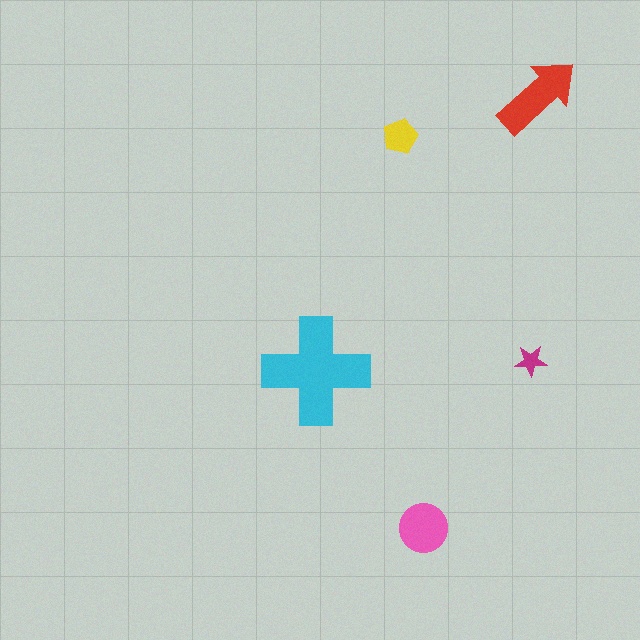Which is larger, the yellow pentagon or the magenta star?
The yellow pentagon.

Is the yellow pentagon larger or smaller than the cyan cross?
Smaller.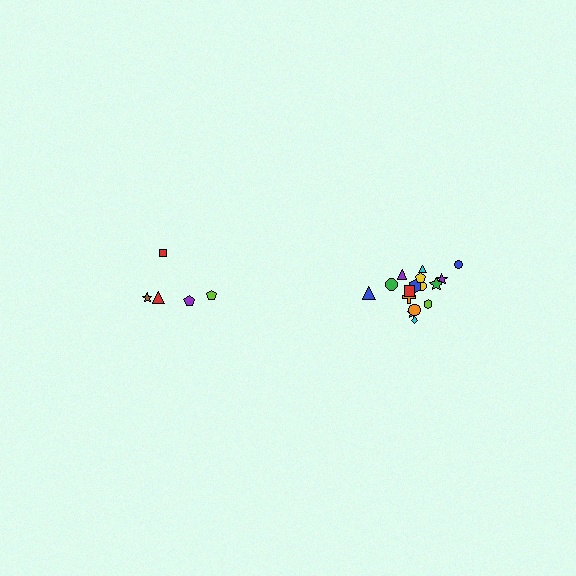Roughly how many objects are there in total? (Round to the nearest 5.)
Roughly 25 objects in total.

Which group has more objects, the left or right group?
The right group.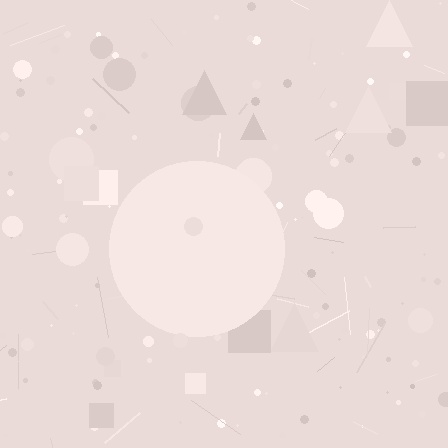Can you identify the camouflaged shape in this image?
The camouflaged shape is a circle.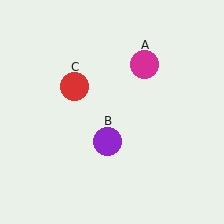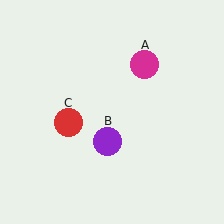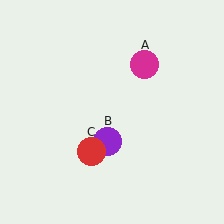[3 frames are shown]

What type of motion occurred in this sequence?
The red circle (object C) rotated counterclockwise around the center of the scene.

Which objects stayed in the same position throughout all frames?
Magenta circle (object A) and purple circle (object B) remained stationary.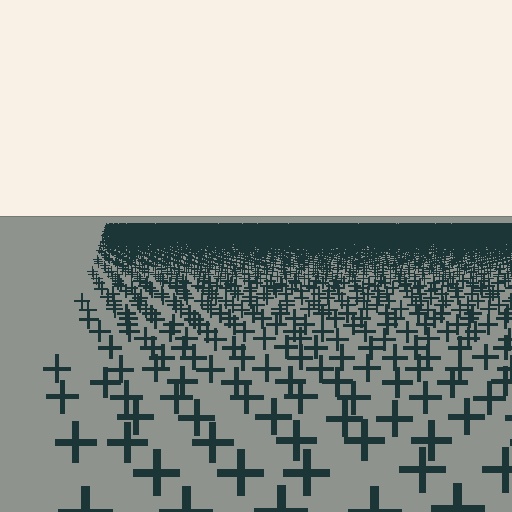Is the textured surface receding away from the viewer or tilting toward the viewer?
The surface is receding away from the viewer. Texture elements get smaller and denser toward the top.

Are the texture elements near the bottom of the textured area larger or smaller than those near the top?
Larger. Near the bottom, elements are closer to the viewer and appear at a bigger on-screen size.